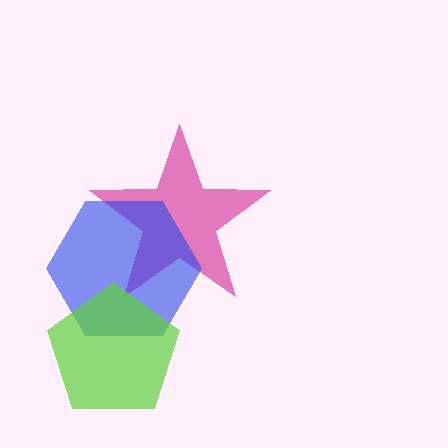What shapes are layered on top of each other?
The layered shapes are: a magenta star, a blue hexagon, a lime pentagon.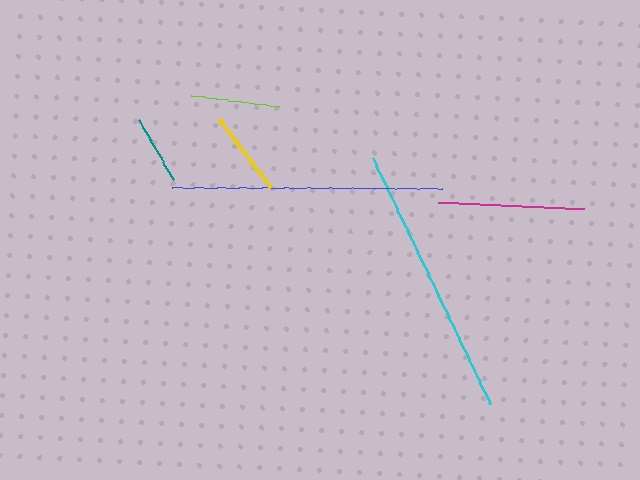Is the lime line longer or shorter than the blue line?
The blue line is longer than the lime line.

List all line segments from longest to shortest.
From longest to shortest: cyan, blue, magenta, lime, yellow, teal.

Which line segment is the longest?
The cyan line is the longest at approximately 273 pixels.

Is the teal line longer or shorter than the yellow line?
The yellow line is longer than the teal line.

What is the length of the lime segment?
The lime segment is approximately 90 pixels long.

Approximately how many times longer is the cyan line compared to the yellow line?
The cyan line is approximately 3.1 times the length of the yellow line.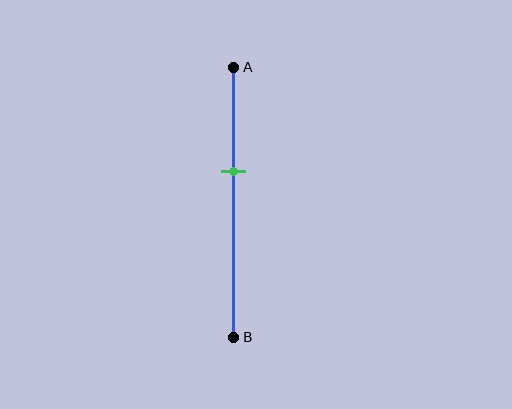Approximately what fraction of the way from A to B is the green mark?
The green mark is approximately 40% of the way from A to B.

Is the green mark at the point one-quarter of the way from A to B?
No, the mark is at about 40% from A, not at the 25% one-quarter point.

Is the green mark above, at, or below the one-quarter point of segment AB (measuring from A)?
The green mark is below the one-quarter point of segment AB.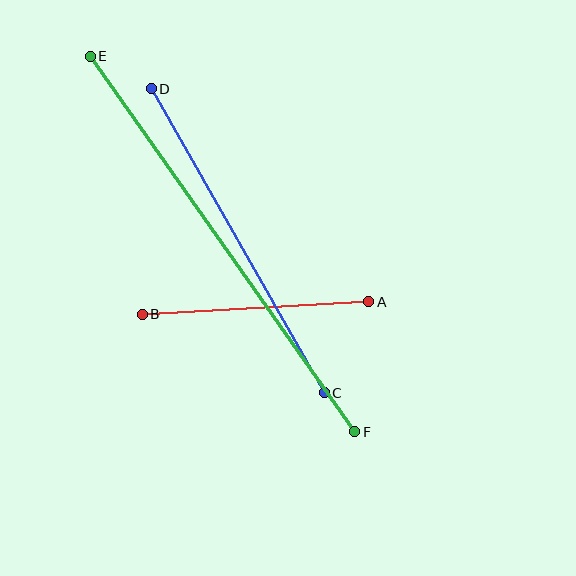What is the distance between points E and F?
The distance is approximately 459 pixels.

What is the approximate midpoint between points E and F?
The midpoint is at approximately (222, 244) pixels.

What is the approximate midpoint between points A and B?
The midpoint is at approximately (255, 308) pixels.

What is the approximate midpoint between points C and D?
The midpoint is at approximately (238, 241) pixels.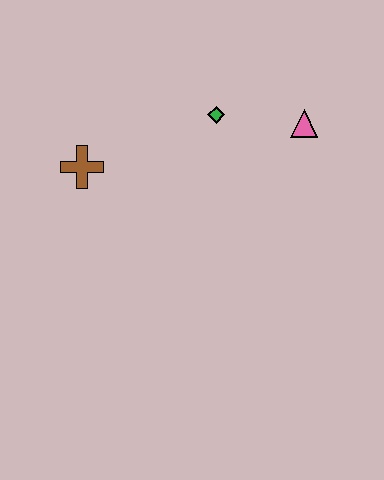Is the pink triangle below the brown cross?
No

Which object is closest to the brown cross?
The green diamond is closest to the brown cross.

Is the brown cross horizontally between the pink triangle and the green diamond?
No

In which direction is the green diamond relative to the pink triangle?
The green diamond is to the left of the pink triangle.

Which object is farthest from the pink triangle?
The brown cross is farthest from the pink triangle.